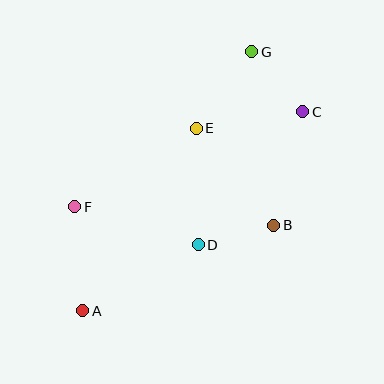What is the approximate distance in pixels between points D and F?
The distance between D and F is approximately 129 pixels.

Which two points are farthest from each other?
Points A and G are farthest from each other.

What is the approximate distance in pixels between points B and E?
The distance between B and E is approximately 124 pixels.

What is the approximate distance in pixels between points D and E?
The distance between D and E is approximately 117 pixels.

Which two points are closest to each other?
Points B and D are closest to each other.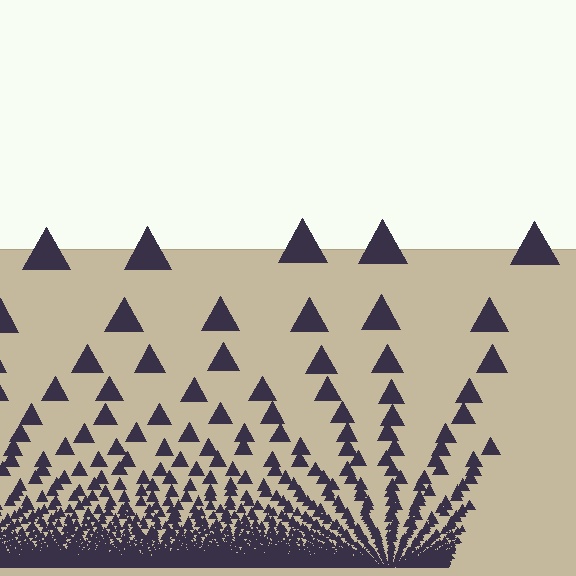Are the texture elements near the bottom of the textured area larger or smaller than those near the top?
Smaller. The gradient is inverted — elements near the bottom are smaller and denser.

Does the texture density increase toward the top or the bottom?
Density increases toward the bottom.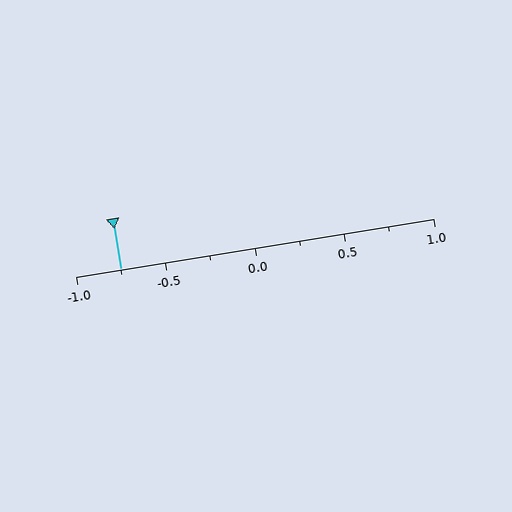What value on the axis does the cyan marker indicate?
The marker indicates approximately -0.75.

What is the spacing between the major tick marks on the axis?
The major ticks are spaced 0.5 apart.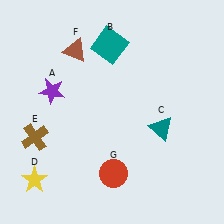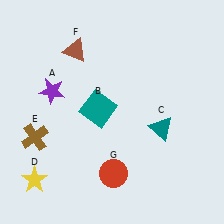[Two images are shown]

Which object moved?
The teal square (B) moved down.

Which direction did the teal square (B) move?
The teal square (B) moved down.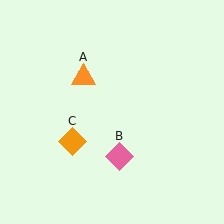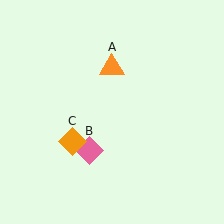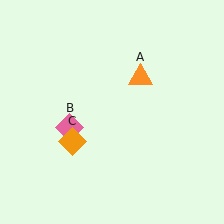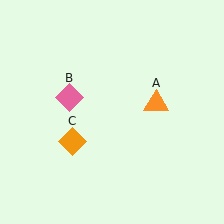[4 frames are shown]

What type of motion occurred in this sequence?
The orange triangle (object A), pink diamond (object B) rotated clockwise around the center of the scene.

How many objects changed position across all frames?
2 objects changed position: orange triangle (object A), pink diamond (object B).